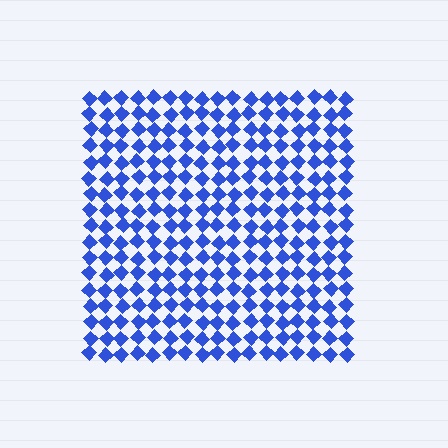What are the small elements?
The small elements are diamonds.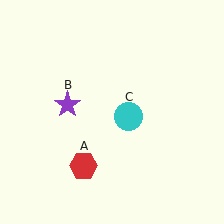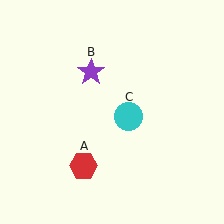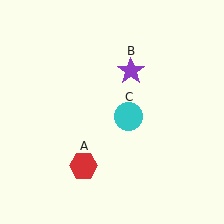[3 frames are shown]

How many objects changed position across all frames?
1 object changed position: purple star (object B).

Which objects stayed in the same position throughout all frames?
Red hexagon (object A) and cyan circle (object C) remained stationary.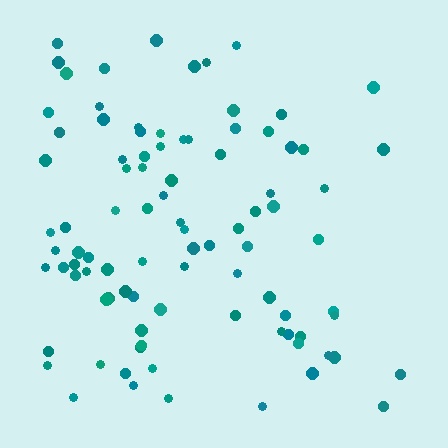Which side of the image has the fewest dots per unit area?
The right.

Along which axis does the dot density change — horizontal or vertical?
Horizontal.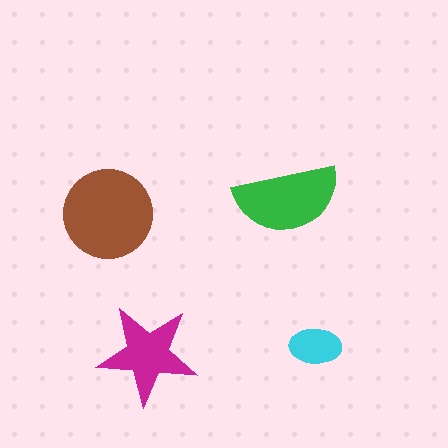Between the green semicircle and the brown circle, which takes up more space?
The brown circle.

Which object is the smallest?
The cyan ellipse.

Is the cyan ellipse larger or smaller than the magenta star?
Smaller.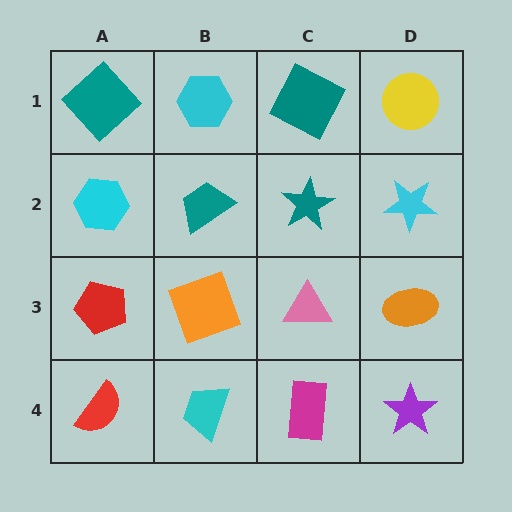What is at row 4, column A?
A red semicircle.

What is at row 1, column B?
A cyan hexagon.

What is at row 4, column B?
A cyan trapezoid.